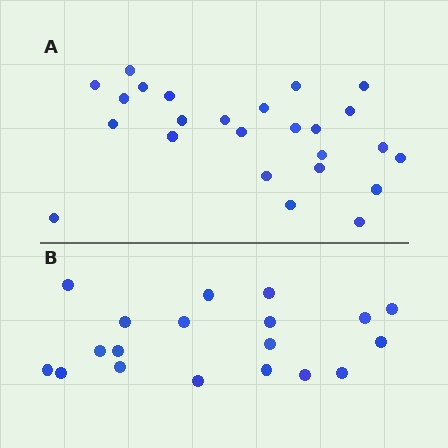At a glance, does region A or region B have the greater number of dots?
Region A (the top region) has more dots.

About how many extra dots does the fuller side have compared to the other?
Region A has about 6 more dots than region B.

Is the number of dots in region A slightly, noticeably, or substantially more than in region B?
Region A has noticeably more, but not dramatically so. The ratio is roughly 1.3 to 1.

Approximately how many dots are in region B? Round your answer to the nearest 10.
About 20 dots. (The exact count is 19, which rounds to 20.)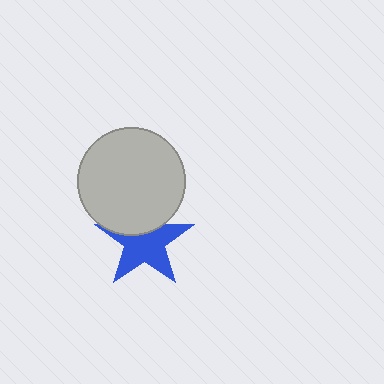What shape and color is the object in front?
The object in front is a light gray circle.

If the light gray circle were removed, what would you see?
You would see the complete blue star.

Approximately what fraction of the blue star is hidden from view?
Roughly 31% of the blue star is hidden behind the light gray circle.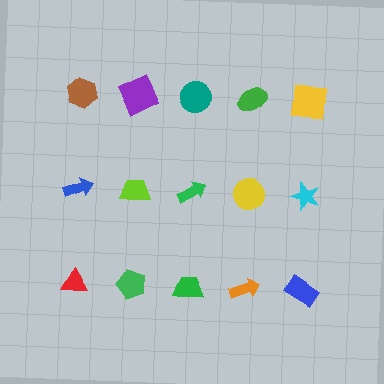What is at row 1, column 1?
A brown hexagon.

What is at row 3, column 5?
A blue rectangle.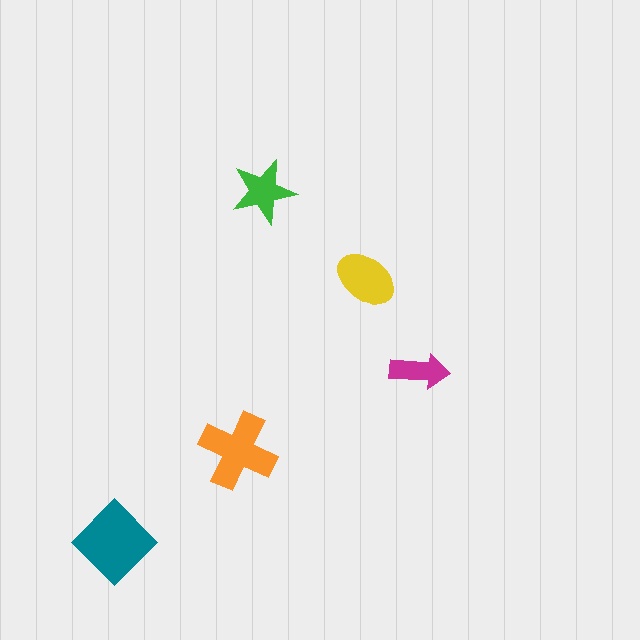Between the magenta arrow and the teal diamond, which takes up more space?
The teal diamond.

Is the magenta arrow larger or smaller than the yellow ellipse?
Smaller.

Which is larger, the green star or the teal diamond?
The teal diamond.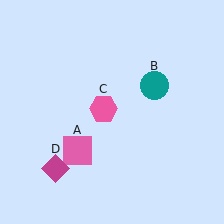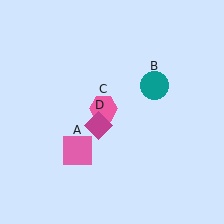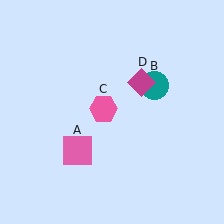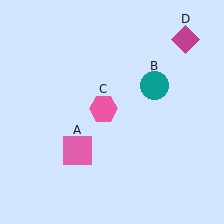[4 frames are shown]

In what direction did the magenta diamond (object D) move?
The magenta diamond (object D) moved up and to the right.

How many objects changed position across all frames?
1 object changed position: magenta diamond (object D).